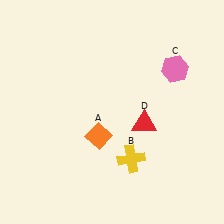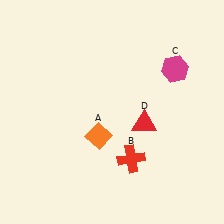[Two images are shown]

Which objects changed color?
B changed from yellow to red. C changed from pink to magenta.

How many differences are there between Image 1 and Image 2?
There are 2 differences between the two images.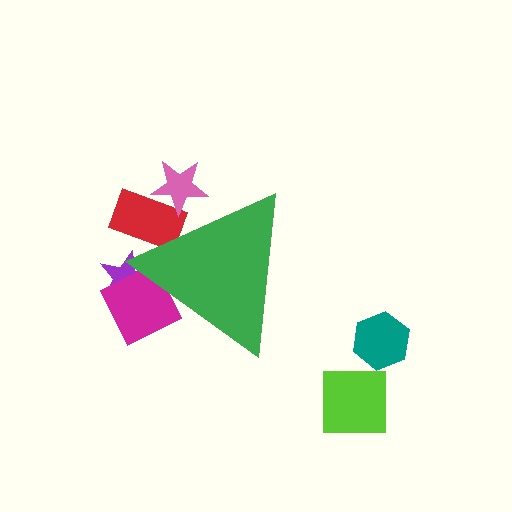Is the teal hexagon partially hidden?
No, the teal hexagon is fully visible.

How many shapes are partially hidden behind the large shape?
4 shapes are partially hidden.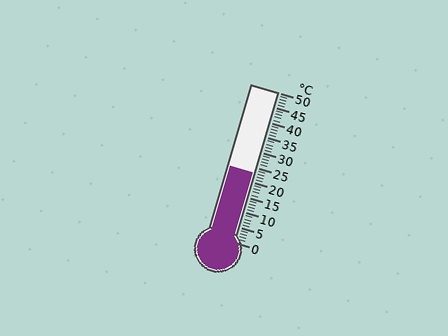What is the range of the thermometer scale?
The thermometer scale ranges from 0°C to 50°C.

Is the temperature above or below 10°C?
The temperature is above 10°C.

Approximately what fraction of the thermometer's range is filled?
The thermometer is filled to approximately 45% of its range.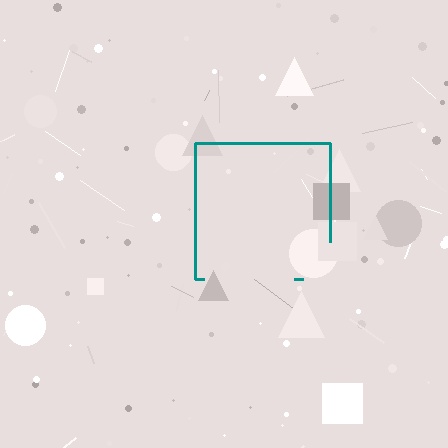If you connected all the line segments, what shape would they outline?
They would outline a square.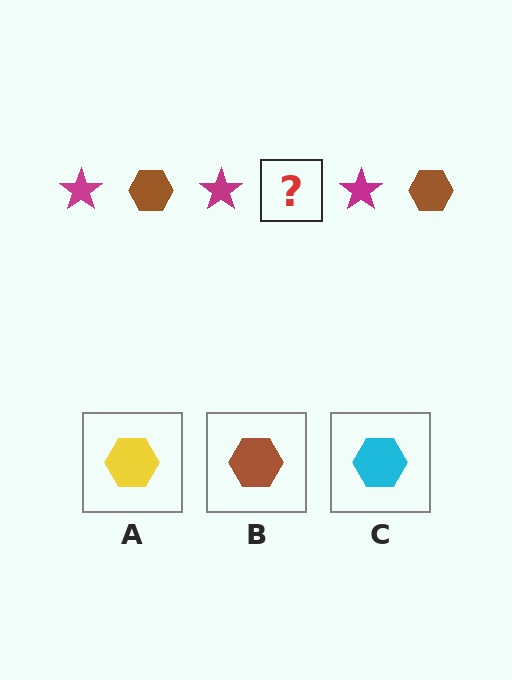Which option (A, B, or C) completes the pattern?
B.